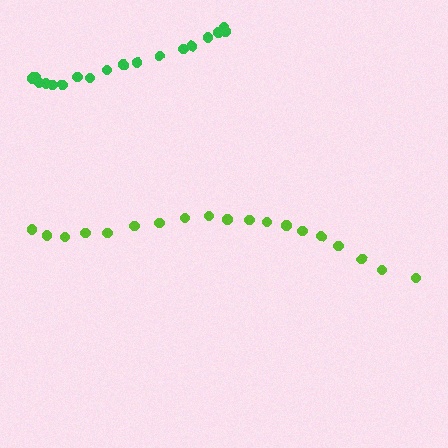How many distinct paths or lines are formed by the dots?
There are 2 distinct paths.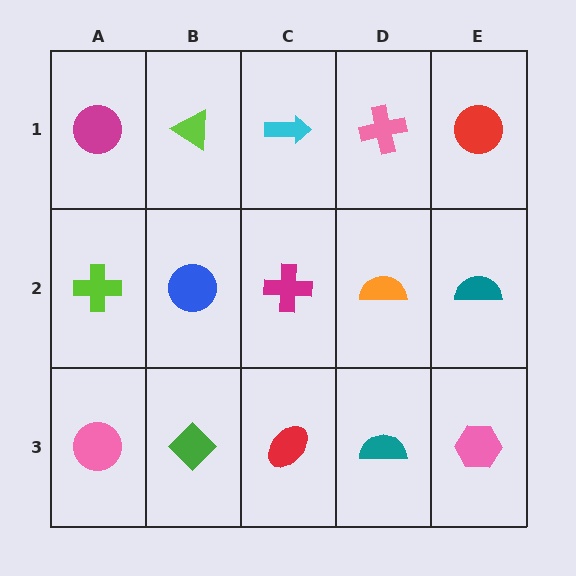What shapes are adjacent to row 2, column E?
A red circle (row 1, column E), a pink hexagon (row 3, column E), an orange semicircle (row 2, column D).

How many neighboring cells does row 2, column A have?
3.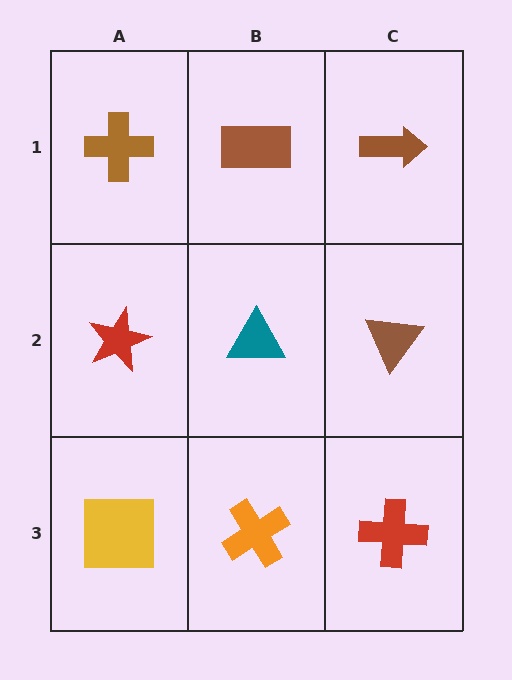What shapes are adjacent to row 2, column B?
A brown rectangle (row 1, column B), an orange cross (row 3, column B), a red star (row 2, column A), a brown triangle (row 2, column C).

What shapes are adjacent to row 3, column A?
A red star (row 2, column A), an orange cross (row 3, column B).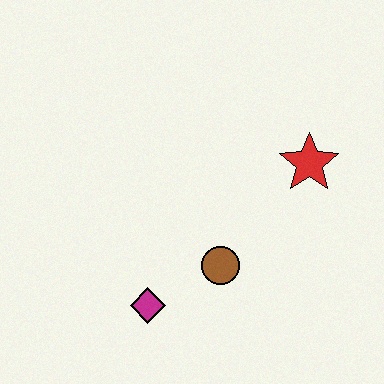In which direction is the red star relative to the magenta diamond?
The red star is to the right of the magenta diamond.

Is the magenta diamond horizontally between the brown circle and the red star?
No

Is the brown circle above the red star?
No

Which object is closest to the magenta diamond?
The brown circle is closest to the magenta diamond.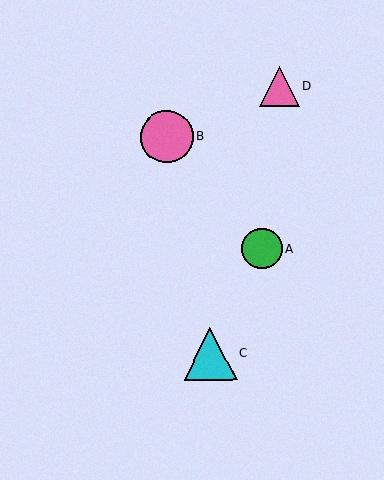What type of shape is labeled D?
Shape D is a pink triangle.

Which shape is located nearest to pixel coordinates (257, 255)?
The green circle (labeled A) at (262, 249) is nearest to that location.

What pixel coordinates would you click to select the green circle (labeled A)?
Click at (262, 249) to select the green circle A.